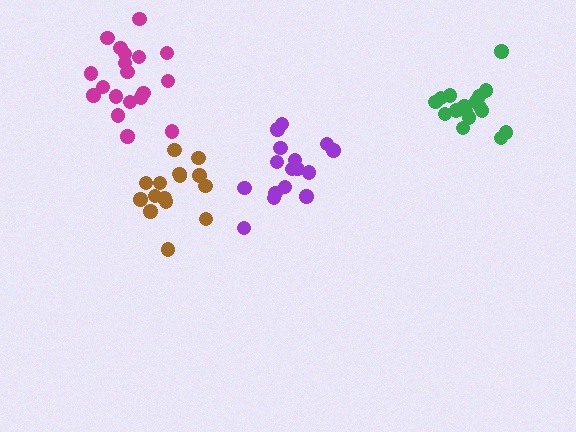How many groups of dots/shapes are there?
There are 4 groups.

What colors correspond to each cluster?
The clusters are colored: magenta, purple, brown, green.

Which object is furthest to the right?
The green cluster is rightmost.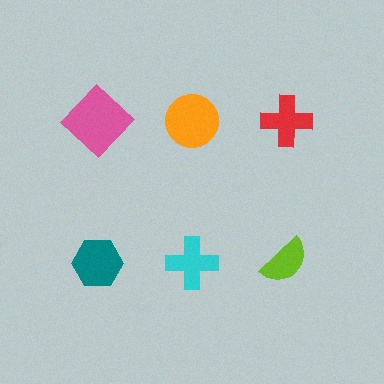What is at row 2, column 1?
A teal hexagon.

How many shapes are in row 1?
3 shapes.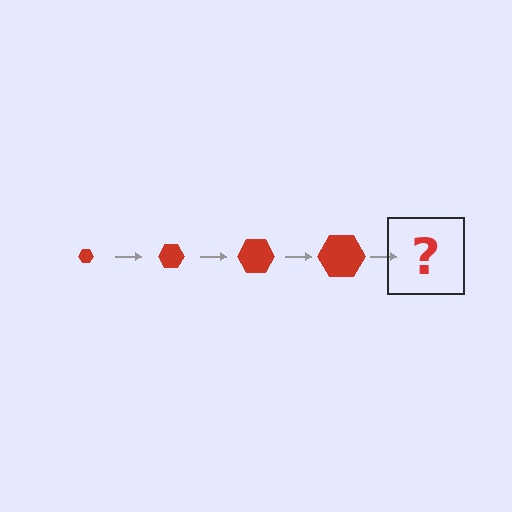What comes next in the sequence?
The next element should be a red hexagon, larger than the previous one.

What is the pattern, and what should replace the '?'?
The pattern is that the hexagon gets progressively larger each step. The '?' should be a red hexagon, larger than the previous one.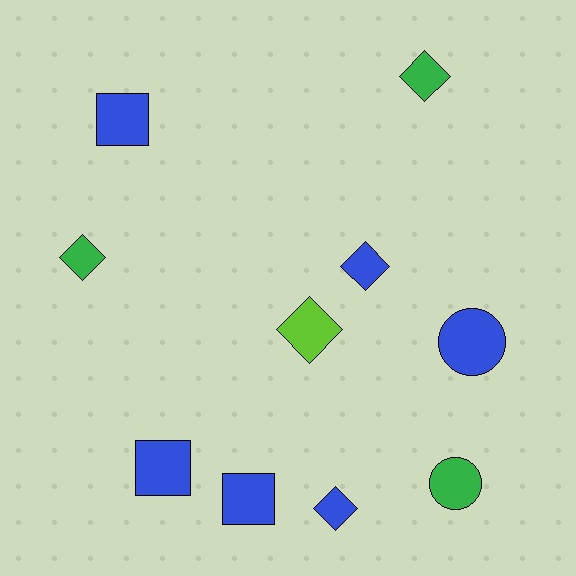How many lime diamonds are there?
There is 1 lime diamond.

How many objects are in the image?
There are 10 objects.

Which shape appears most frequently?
Diamond, with 5 objects.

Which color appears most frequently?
Blue, with 6 objects.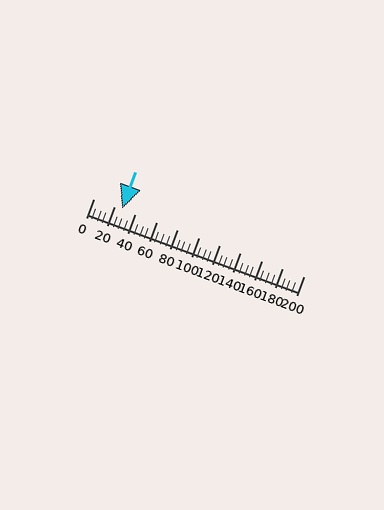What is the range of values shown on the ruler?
The ruler shows values from 0 to 200.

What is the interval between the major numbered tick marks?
The major tick marks are spaced 20 units apart.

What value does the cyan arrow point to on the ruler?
The cyan arrow points to approximately 27.